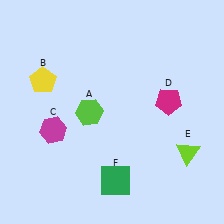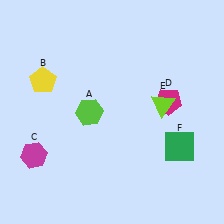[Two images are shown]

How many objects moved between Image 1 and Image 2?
3 objects moved between the two images.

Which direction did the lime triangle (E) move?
The lime triangle (E) moved up.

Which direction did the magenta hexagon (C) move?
The magenta hexagon (C) moved down.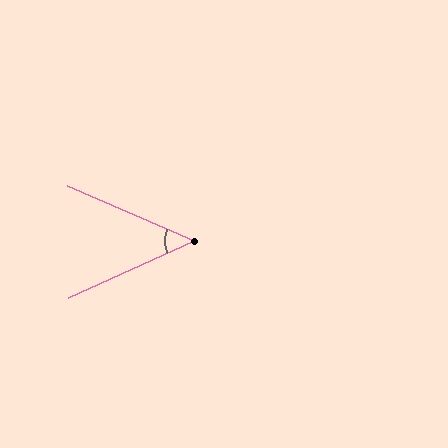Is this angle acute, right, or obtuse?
It is acute.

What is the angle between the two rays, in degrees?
Approximately 48 degrees.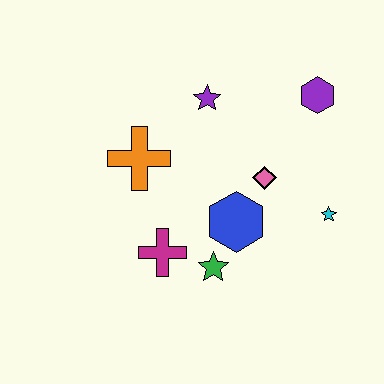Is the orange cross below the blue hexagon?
No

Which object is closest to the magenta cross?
The green star is closest to the magenta cross.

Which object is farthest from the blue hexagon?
The purple hexagon is farthest from the blue hexagon.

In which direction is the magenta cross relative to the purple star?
The magenta cross is below the purple star.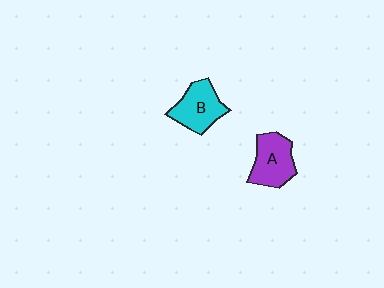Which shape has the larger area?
Shape A (purple).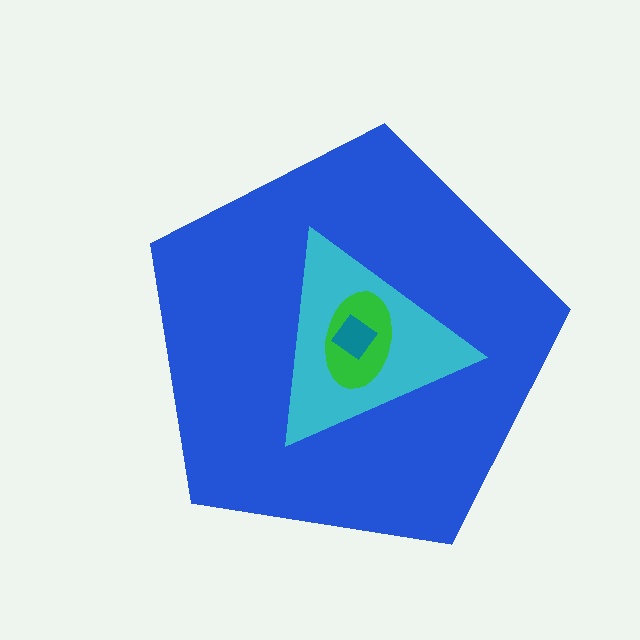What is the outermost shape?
The blue pentagon.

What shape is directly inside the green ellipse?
The teal diamond.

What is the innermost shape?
The teal diamond.